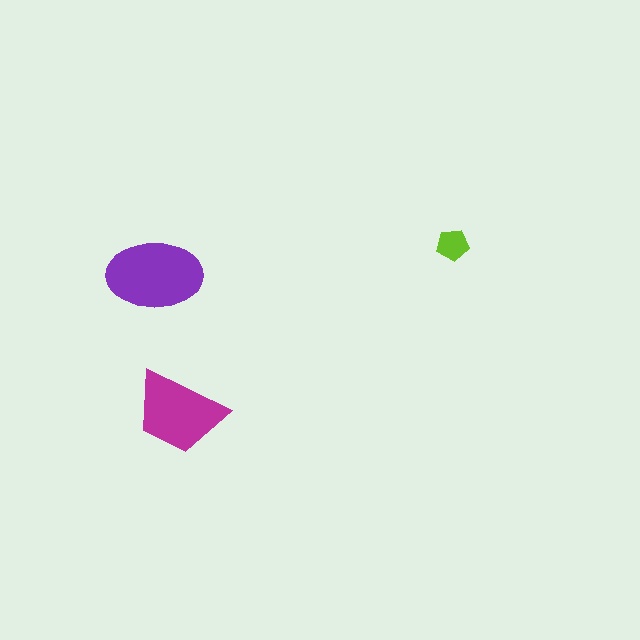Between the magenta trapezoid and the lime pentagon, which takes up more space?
The magenta trapezoid.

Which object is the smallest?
The lime pentagon.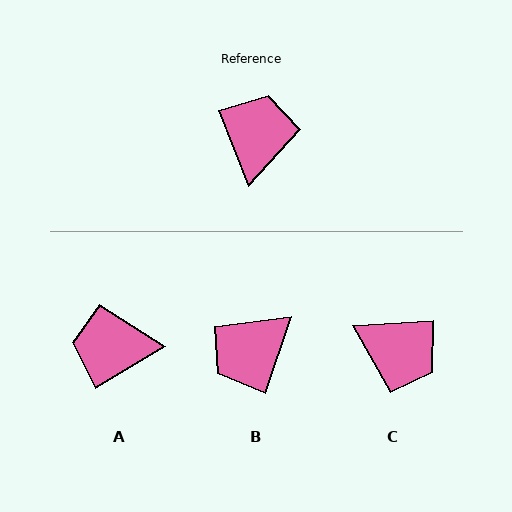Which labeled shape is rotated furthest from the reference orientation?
B, about 140 degrees away.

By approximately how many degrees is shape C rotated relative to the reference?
Approximately 108 degrees clockwise.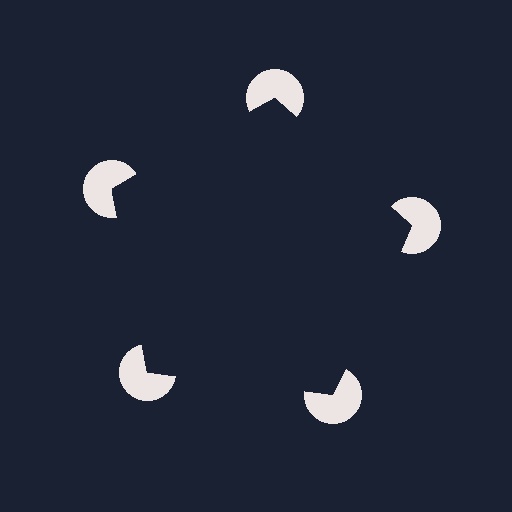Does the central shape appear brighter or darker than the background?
It typically appears slightly darker than the background, even though no actual brightness change is drawn.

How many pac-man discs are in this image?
There are 5 — one at each vertex of the illusory pentagon.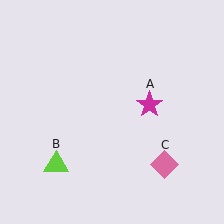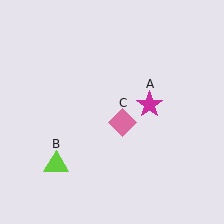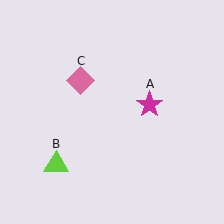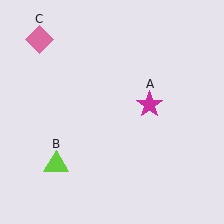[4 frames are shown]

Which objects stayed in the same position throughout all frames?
Magenta star (object A) and lime triangle (object B) remained stationary.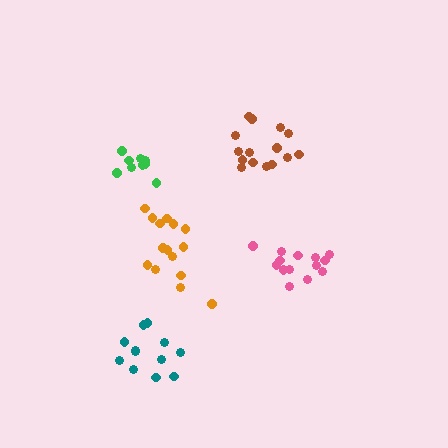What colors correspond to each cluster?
The clusters are colored: orange, teal, green, pink, brown.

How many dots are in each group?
Group 1: 15 dots, Group 2: 12 dots, Group 3: 9 dots, Group 4: 14 dots, Group 5: 15 dots (65 total).